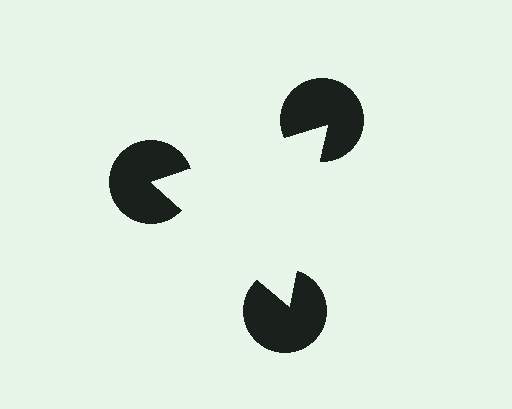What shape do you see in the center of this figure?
An illusory triangle — its edges are inferred from the aligned wedge cuts in the pac-man discs, not physically drawn.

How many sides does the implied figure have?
3 sides.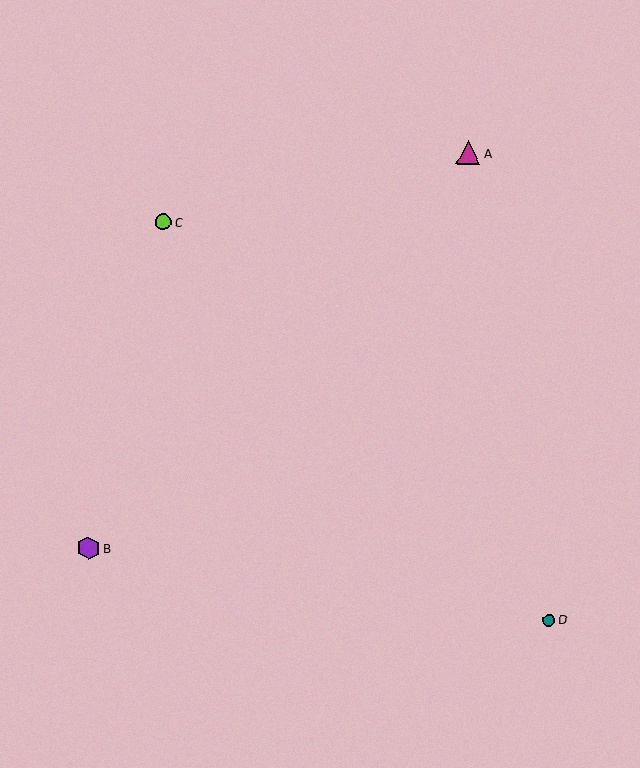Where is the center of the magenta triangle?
The center of the magenta triangle is at (469, 153).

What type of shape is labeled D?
Shape D is a teal circle.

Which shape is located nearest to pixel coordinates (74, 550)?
The purple hexagon (labeled B) at (89, 548) is nearest to that location.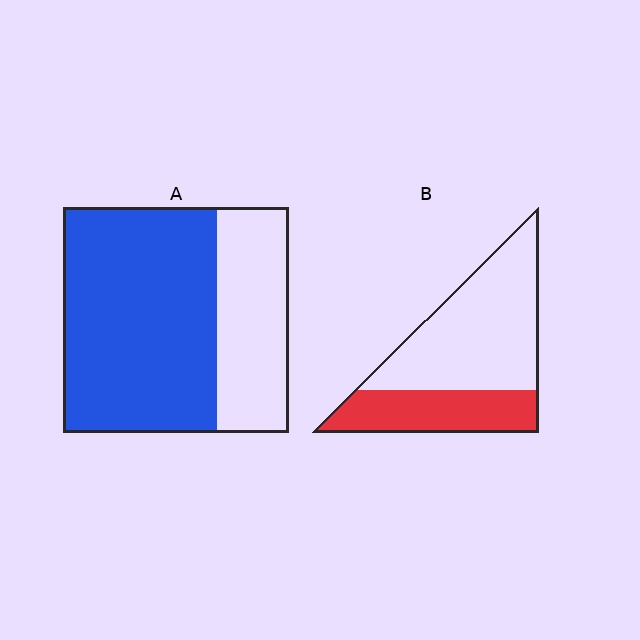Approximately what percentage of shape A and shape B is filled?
A is approximately 70% and B is approximately 35%.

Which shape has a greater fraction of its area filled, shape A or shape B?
Shape A.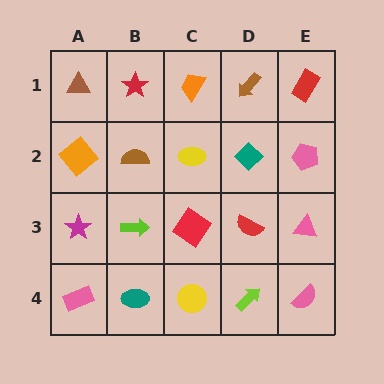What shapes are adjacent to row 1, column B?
A brown semicircle (row 2, column B), a brown triangle (row 1, column A), an orange trapezoid (row 1, column C).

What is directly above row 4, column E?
A pink triangle.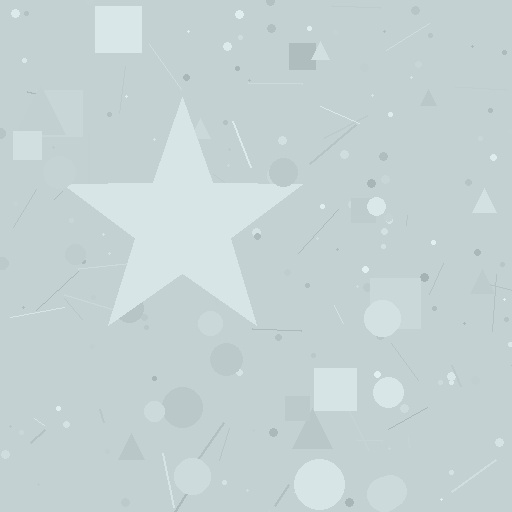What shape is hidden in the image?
A star is hidden in the image.